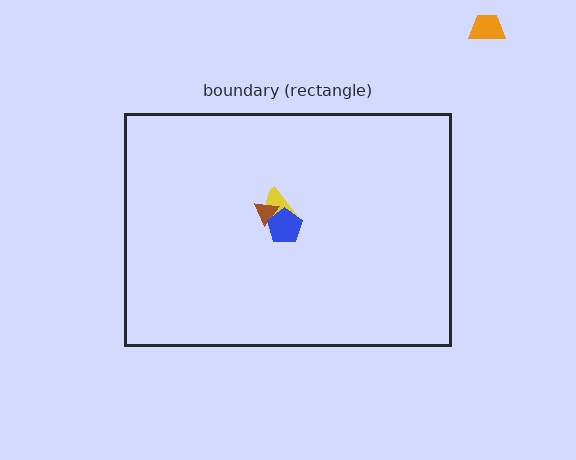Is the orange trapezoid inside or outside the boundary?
Outside.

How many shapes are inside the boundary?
3 inside, 1 outside.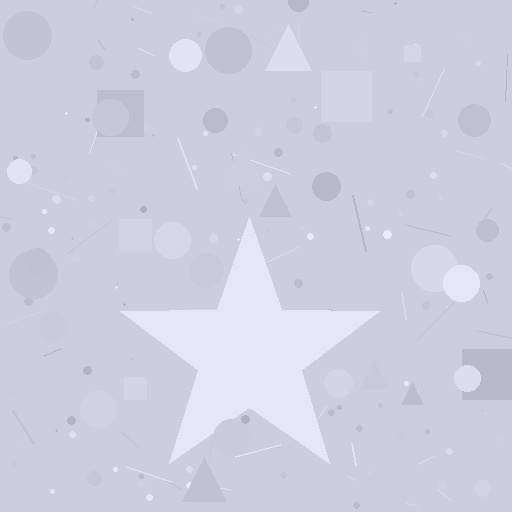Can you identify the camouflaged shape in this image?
The camouflaged shape is a star.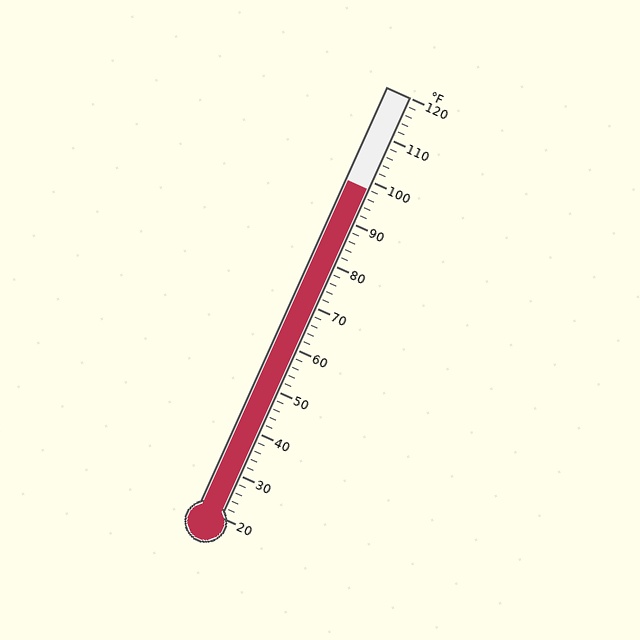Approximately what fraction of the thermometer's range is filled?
The thermometer is filled to approximately 80% of its range.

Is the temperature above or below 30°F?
The temperature is above 30°F.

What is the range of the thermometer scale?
The thermometer scale ranges from 20°F to 120°F.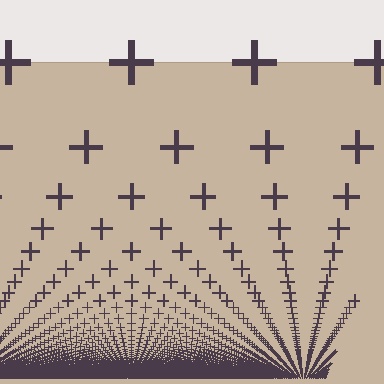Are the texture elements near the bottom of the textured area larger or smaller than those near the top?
Smaller. The gradient is inverted — elements near the bottom are smaller and denser.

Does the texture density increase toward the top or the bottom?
Density increases toward the bottom.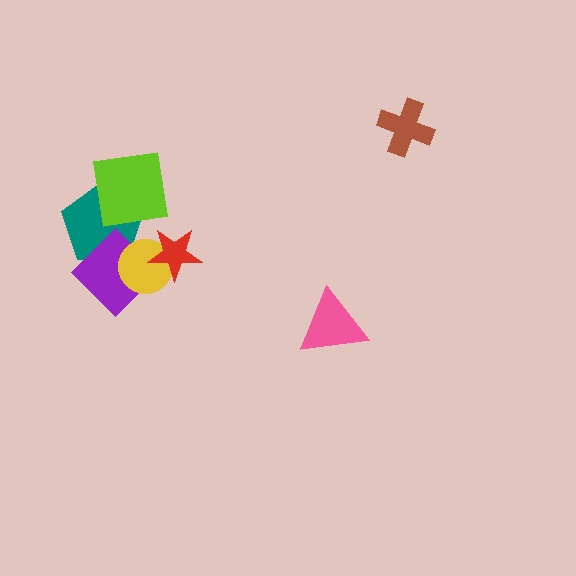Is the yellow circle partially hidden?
Yes, it is partially covered by another shape.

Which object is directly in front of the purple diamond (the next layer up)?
The yellow circle is directly in front of the purple diamond.